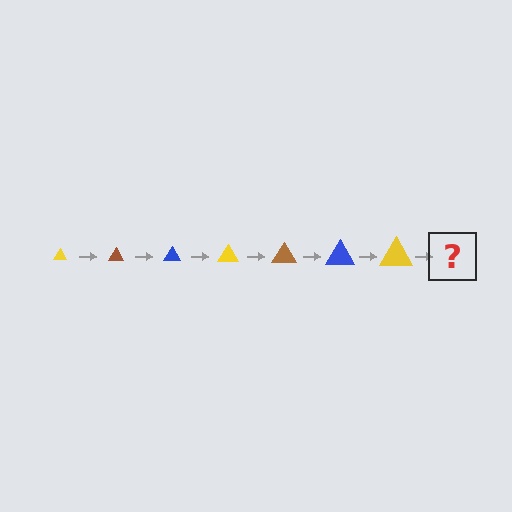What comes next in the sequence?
The next element should be a brown triangle, larger than the previous one.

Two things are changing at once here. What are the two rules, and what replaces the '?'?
The two rules are that the triangle grows larger each step and the color cycles through yellow, brown, and blue. The '?' should be a brown triangle, larger than the previous one.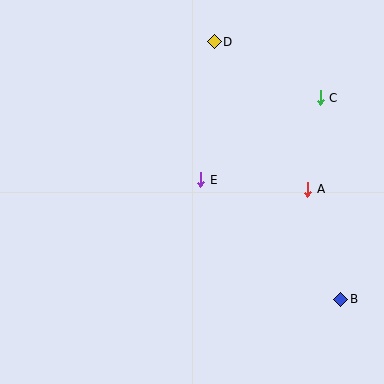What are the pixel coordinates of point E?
Point E is at (201, 180).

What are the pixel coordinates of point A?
Point A is at (308, 189).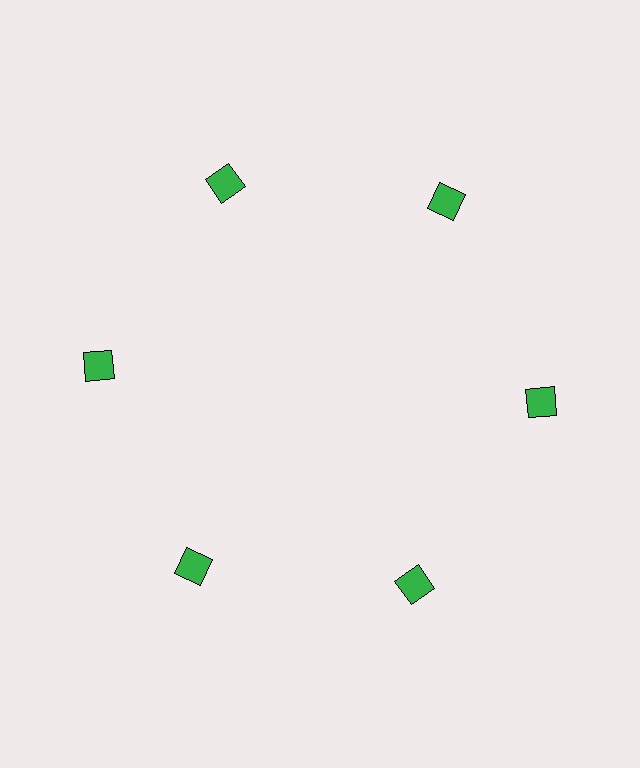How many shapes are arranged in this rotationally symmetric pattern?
There are 6 shapes, arranged in 6 groups of 1.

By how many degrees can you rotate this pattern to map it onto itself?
The pattern maps onto itself every 60 degrees of rotation.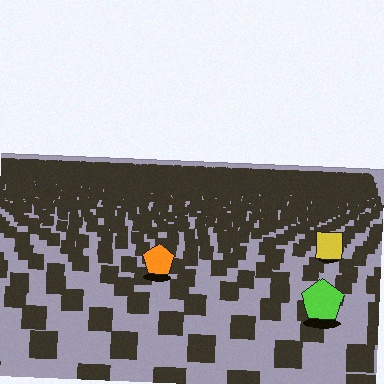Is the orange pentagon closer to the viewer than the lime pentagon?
No. The lime pentagon is closer — you can tell from the texture gradient: the ground texture is coarser near it.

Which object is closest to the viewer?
The lime pentagon is closest. The texture marks near it are larger and more spread out.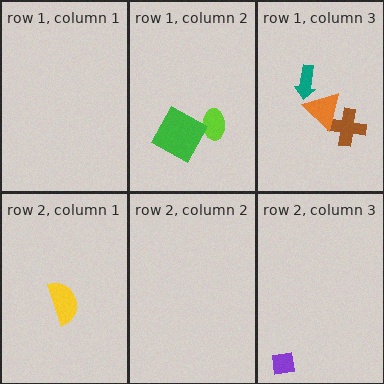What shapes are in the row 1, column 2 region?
The lime ellipse, the green square.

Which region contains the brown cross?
The row 1, column 3 region.